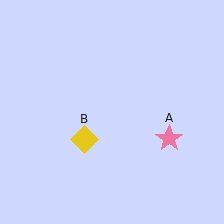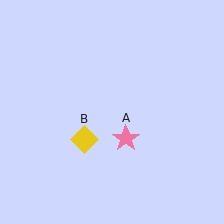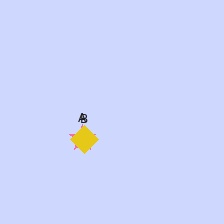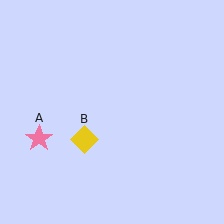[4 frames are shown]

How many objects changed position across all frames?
1 object changed position: pink star (object A).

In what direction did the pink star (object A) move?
The pink star (object A) moved left.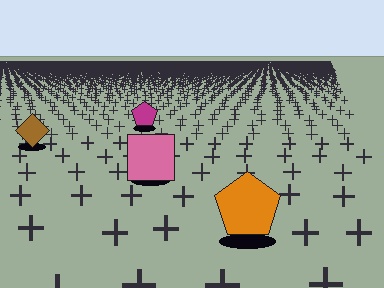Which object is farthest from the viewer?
The magenta pentagon is farthest from the viewer. It appears smaller and the ground texture around it is denser.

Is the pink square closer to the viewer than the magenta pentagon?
Yes. The pink square is closer — you can tell from the texture gradient: the ground texture is coarser near it.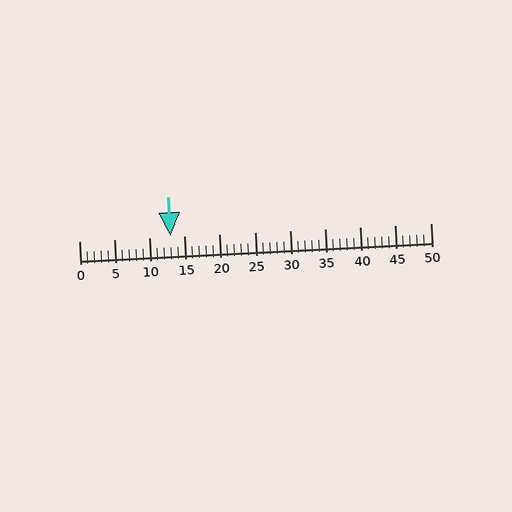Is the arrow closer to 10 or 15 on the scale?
The arrow is closer to 15.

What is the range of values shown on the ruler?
The ruler shows values from 0 to 50.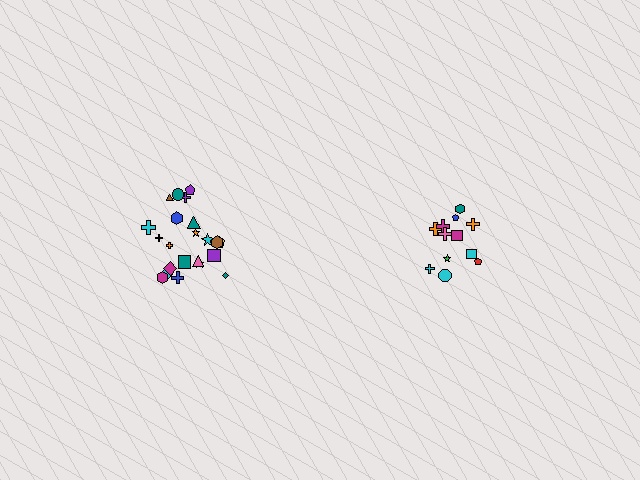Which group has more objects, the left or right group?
The left group.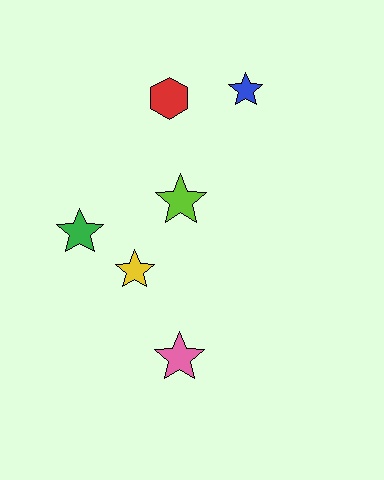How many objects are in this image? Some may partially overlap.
There are 6 objects.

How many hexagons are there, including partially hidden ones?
There is 1 hexagon.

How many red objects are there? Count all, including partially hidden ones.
There is 1 red object.